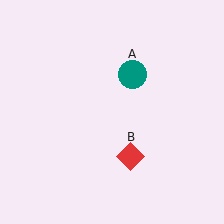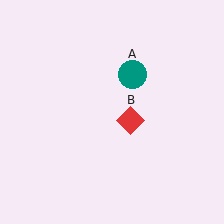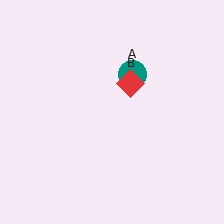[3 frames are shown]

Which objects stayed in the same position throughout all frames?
Teal circle (object A) remained stationary.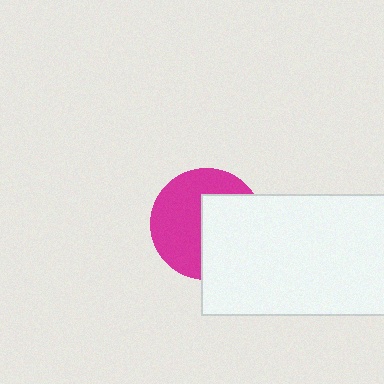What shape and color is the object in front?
The object in front is a white rectangle.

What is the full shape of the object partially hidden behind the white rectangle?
The partially hidden object is a magenta circle.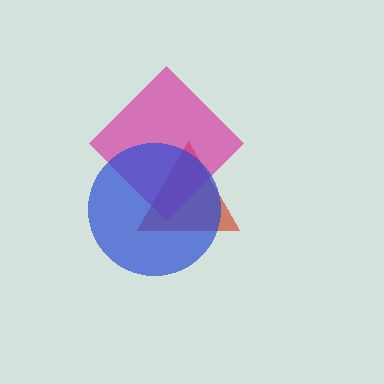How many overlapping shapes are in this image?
There are 3 overlapping shapes in the image.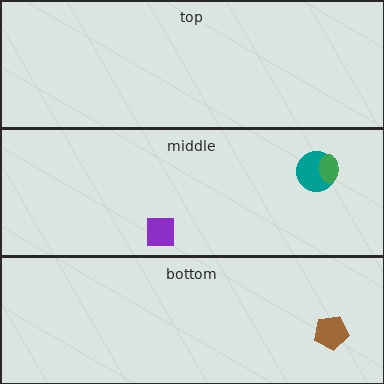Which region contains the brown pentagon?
The bottom region.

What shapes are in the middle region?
The teal circle, the green ellipse, the purple square.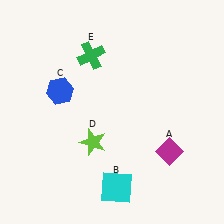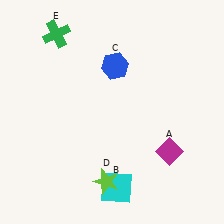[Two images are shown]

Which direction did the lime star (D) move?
The lime star (D) moved down.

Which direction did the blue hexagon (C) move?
The blue hexagon (C) moved right.